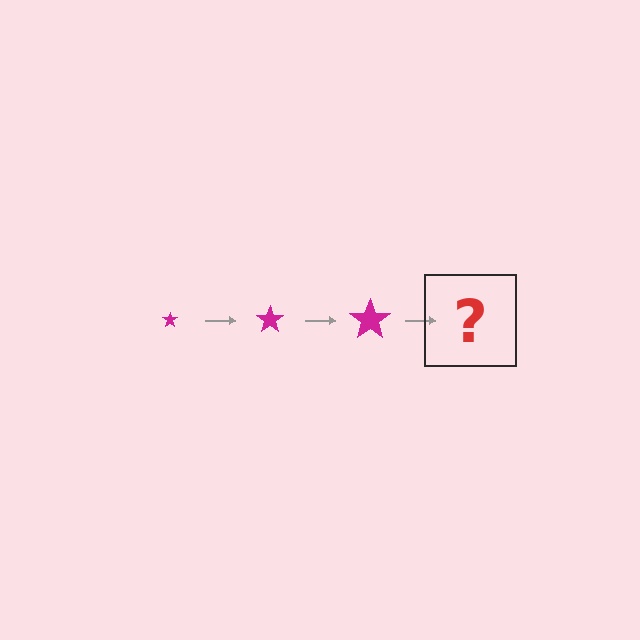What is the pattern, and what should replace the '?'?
The pattern is that the star gets progressively larger each step. The '?' should be a magenta star, larger than the previous one.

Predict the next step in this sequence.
The next step is a magenta star, larger than the previous one.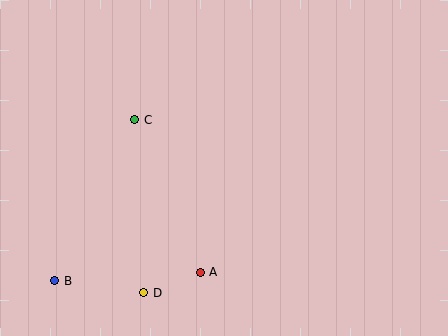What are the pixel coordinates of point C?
Point C is at (135, 120).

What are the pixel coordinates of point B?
Point B is at (55, 281).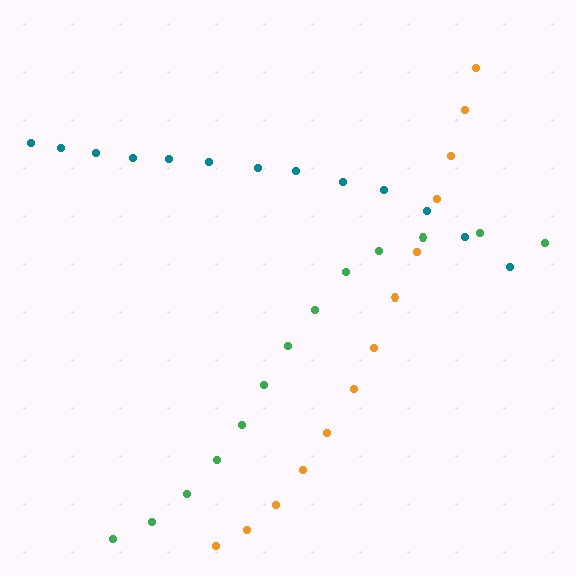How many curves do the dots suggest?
There are 3 distinct paths.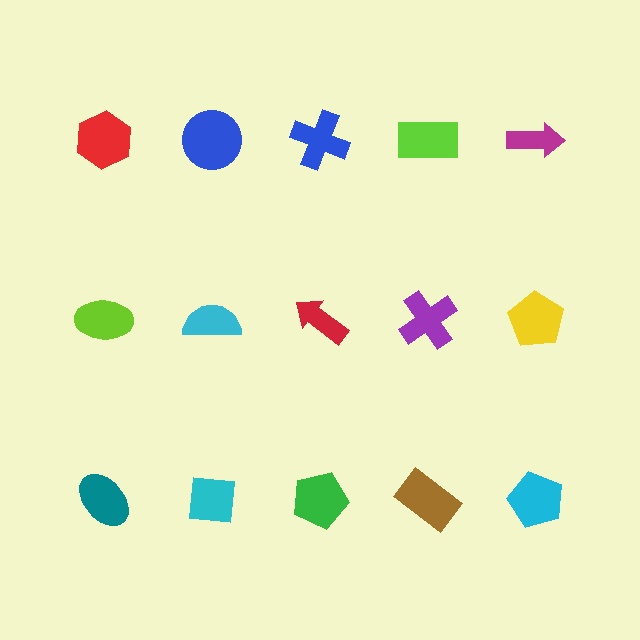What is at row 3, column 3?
A green pentagon.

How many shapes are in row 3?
5 shapes.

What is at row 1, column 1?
A red hexagon.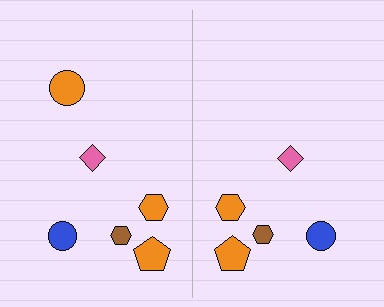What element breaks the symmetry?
A orange circle is missing from the right side.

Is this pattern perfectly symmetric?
No, the pattern is not perfectly symmetric. A orange circle is missing from the right side.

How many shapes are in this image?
There are 11 shapes in this image.